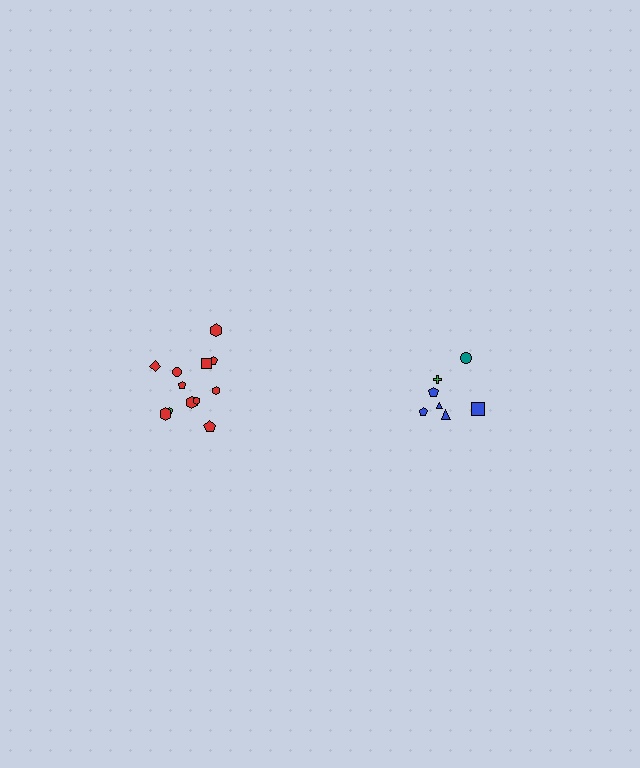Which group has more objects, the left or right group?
The left group.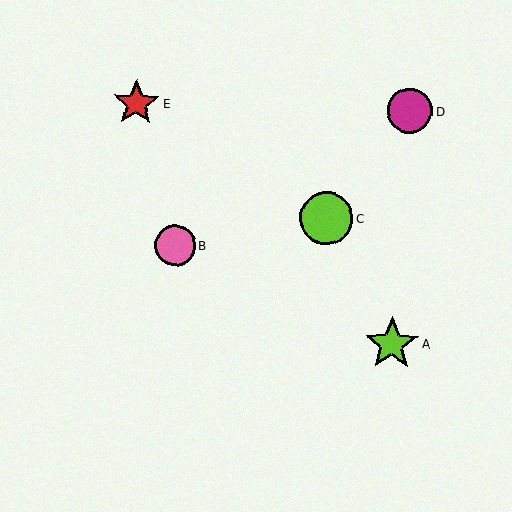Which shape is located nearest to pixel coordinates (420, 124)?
The magenta circle (labeled D) at (410, 111) is nearest to that location.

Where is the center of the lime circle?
The center of the lime circle is at (326, 218).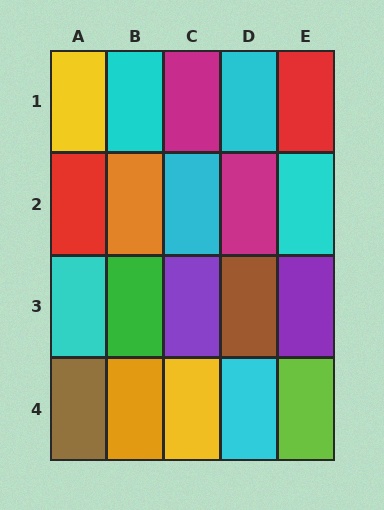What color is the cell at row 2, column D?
Magenta.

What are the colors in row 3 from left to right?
Cyan, green, purple, brown, purple.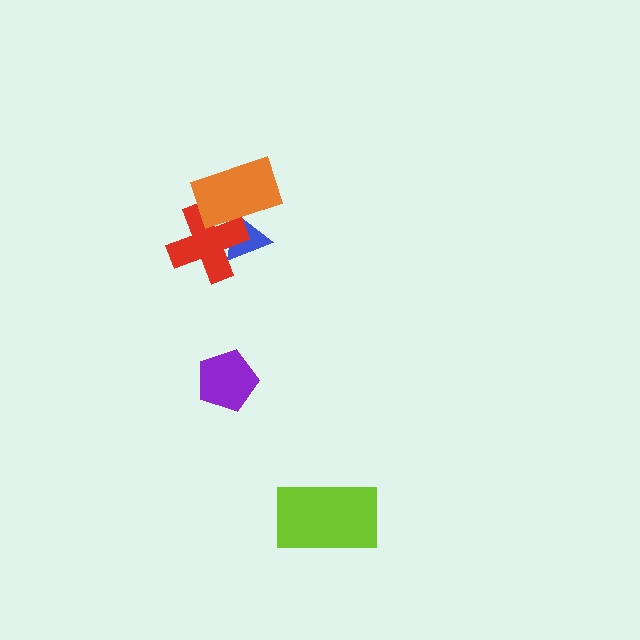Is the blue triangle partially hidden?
Yes, it is partially covered by another shape.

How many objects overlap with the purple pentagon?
0 objects overlap with the purple pentagon.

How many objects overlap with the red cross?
2 objects overlap with the red cross.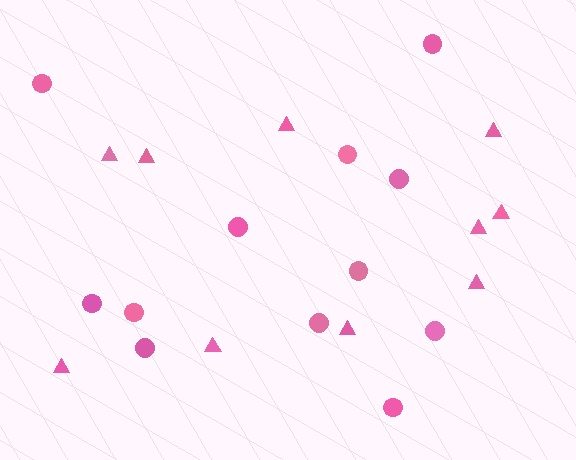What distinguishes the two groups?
There are 2 groups: one group of triangles (10) and one group of circles (12).